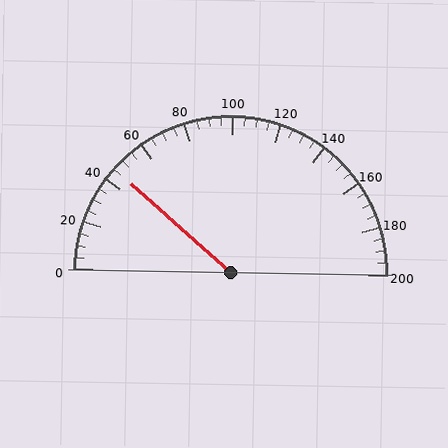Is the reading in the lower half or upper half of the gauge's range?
The reading is in the lower half of the range (0 to 200).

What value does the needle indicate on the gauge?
The needle indicates approximately 45.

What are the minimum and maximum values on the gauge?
The gauge ranges from 0 to 200.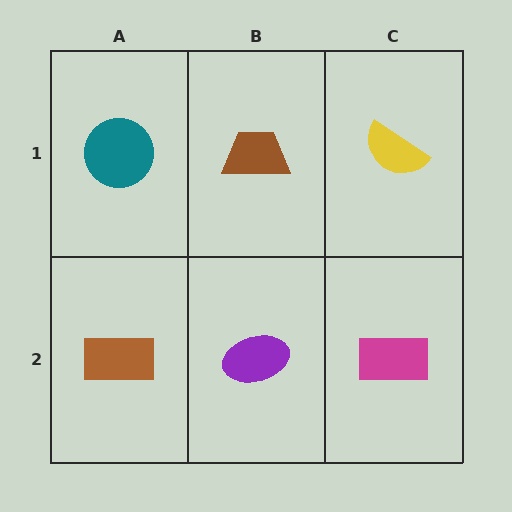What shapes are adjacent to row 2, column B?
A brown trapezoid (row 1, column B), a brown rectangle (row 2, column A), a magenta rectangle (row 2, column C).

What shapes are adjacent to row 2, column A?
A teal circle (row 1, column A), a purple ellipse (row 2, column B).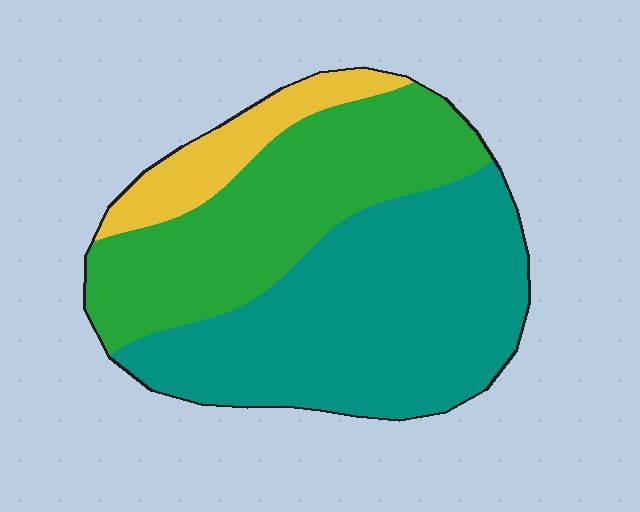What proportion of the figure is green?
Green takes up about three eighths (3/8) of the figure.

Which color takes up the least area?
Yellow, at roughly 10%.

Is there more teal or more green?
Teal.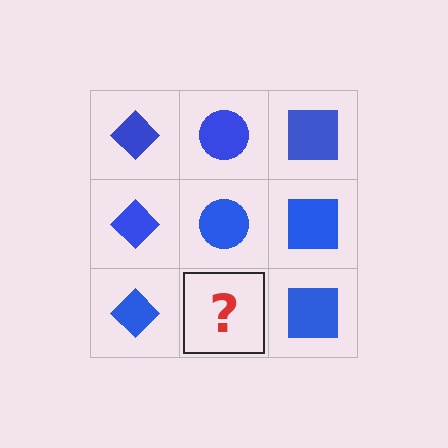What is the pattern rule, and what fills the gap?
The rule is that each column has a consistent shape. The gap should be filled with a blue circle.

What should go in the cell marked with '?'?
The missing cell should contain a blue circle.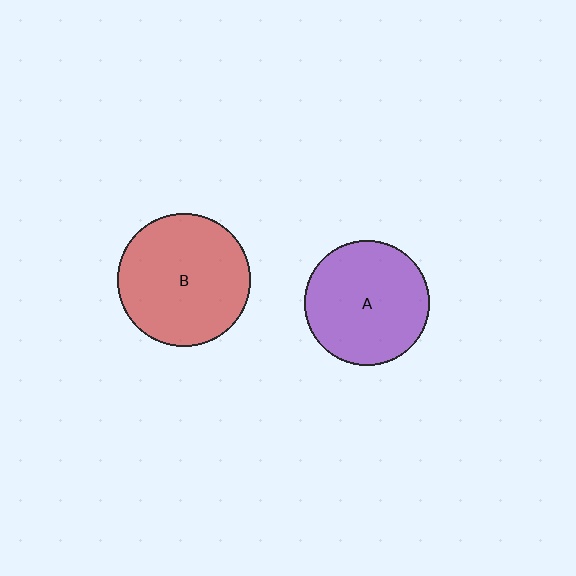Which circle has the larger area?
Circle B (red).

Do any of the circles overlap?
No, none of the circles overlap.